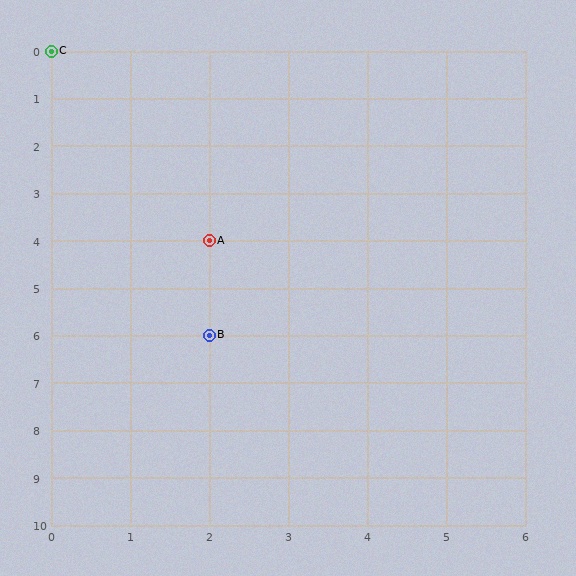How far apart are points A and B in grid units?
Points A and B are 2 rows apart.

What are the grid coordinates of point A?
Point A is at grid coordinates (2, 4).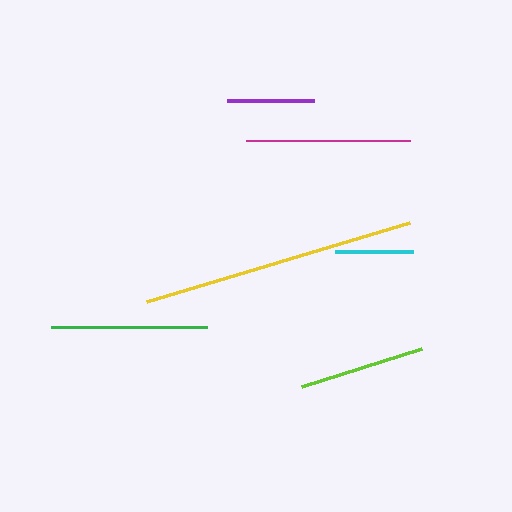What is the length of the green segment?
The green segment is approximately 155 pixels long.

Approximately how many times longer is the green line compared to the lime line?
The green line is approximately 1.2 times the length of the lime line.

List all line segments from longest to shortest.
From longest to shortest: yellow, magenta, green, lime, purple, cyan.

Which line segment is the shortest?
The cyan line is the shortest at approximately 78 pixels.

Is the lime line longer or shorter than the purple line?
The lime line is longer than the purple line.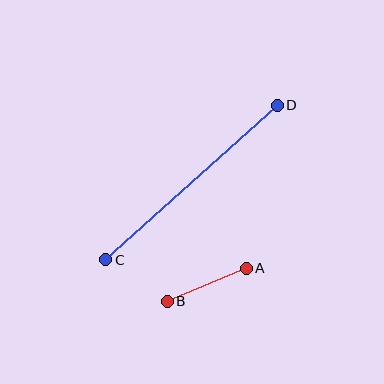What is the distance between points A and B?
The distance is approximately 86 pixels.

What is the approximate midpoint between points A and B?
The midpoint is at approximately (207, 285) pixels.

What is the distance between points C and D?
The distance is approximately 231 pixels.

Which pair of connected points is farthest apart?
Points C and D are farthest apart.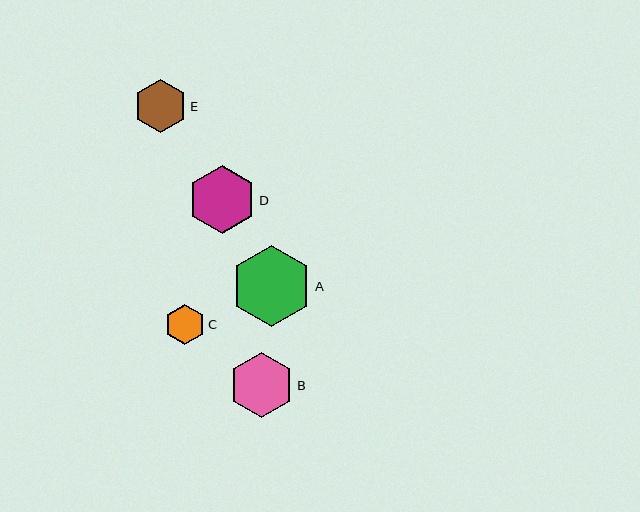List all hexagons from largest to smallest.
From largest to smallest: A, D, B, E, C.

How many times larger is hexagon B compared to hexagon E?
Hexagon B is approximately 1.2 times the size of hexagon E.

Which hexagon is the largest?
Hexagon A is the largest with a size of approximately 81 pixels.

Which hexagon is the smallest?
Hexagon C is the smallest with a size of approximately 40 pixels.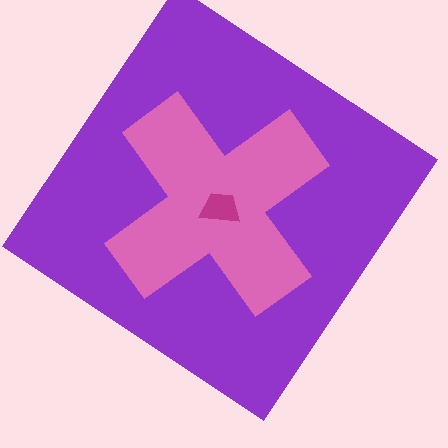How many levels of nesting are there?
3.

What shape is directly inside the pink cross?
The magenta trapezoid.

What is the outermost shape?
The purple diamond.